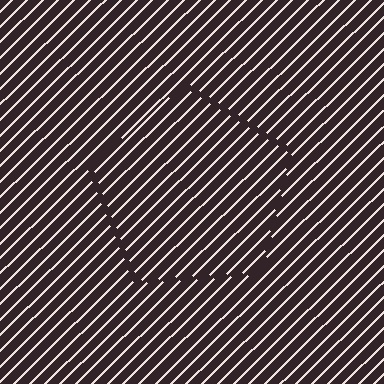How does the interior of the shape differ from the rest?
The interior of the shape contains the same grating, shifted by half a period — the contour is defined by the phase discontinuity where line-ends from the inner and outer gratings abut.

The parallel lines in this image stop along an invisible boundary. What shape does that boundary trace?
An illusory pentagon. The interior of the shape contains the same grating, shifted by half a period — the contour is defined by the phase discontinuity where line-ends from the inner and outer gratings abut.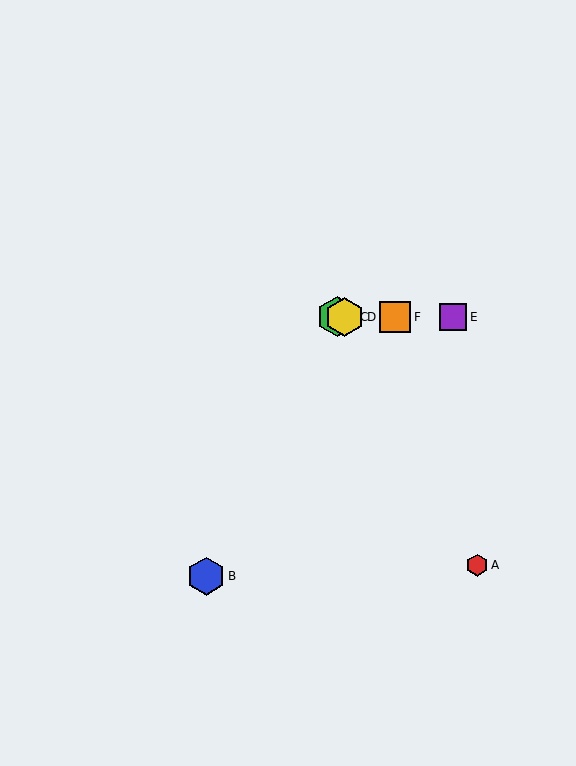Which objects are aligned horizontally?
Objects C, D, E, F are aligned horizontally.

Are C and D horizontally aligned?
Yes, both are at y≈317.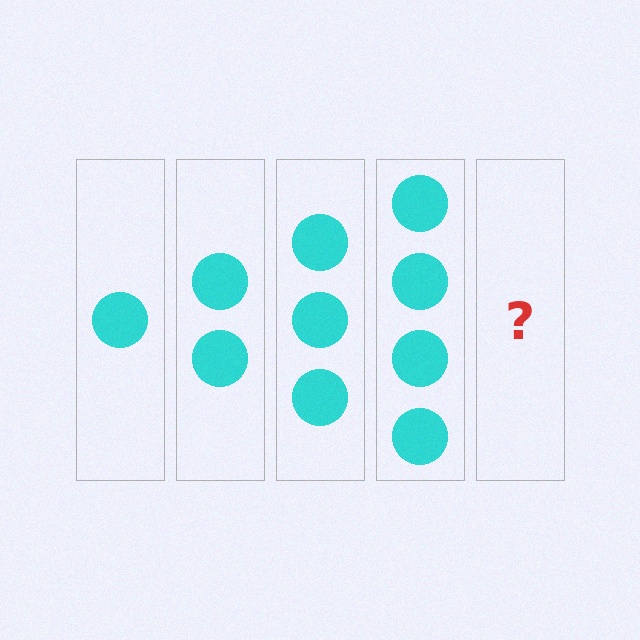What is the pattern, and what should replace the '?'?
The pattern is that each step adds one more circle. The '?' should be 5 circles.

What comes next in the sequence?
The next element should be 5 circles.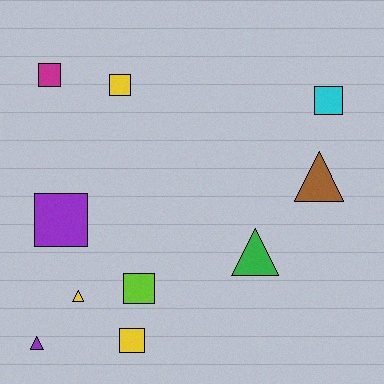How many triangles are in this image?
There are 4 triangles.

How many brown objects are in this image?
There is 1 brown object.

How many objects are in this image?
There are 10 objects.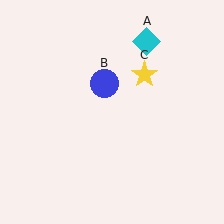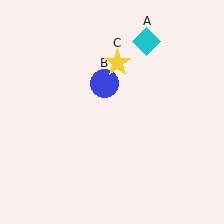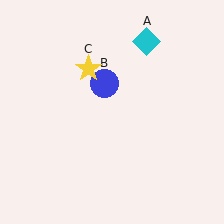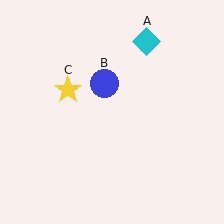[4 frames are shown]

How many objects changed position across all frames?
1 object changed position: yellow star (object C).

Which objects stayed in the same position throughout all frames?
Cyan diamond (object A) and blue circle (object B) remained stationary.